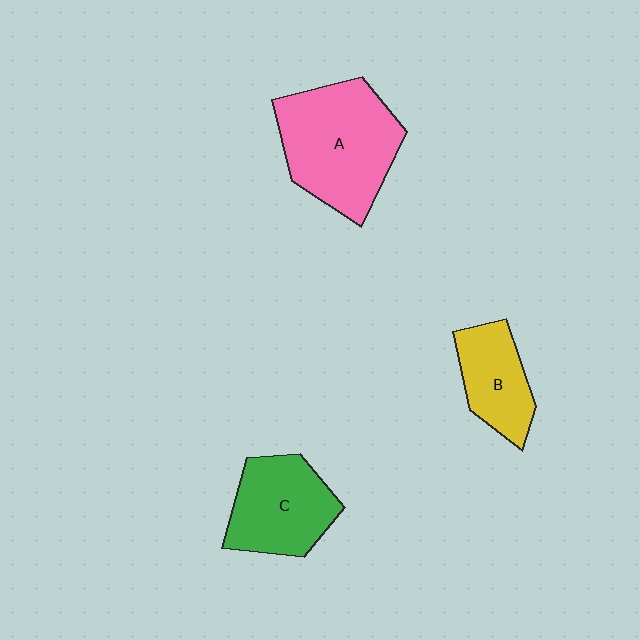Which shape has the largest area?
Shape A (pink).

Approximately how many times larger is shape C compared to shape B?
Approximately 1.3 times.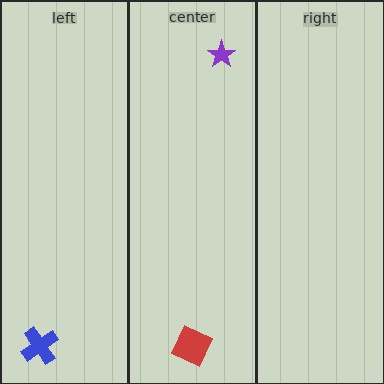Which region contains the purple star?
The center region.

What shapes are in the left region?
The blue cross.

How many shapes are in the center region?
2.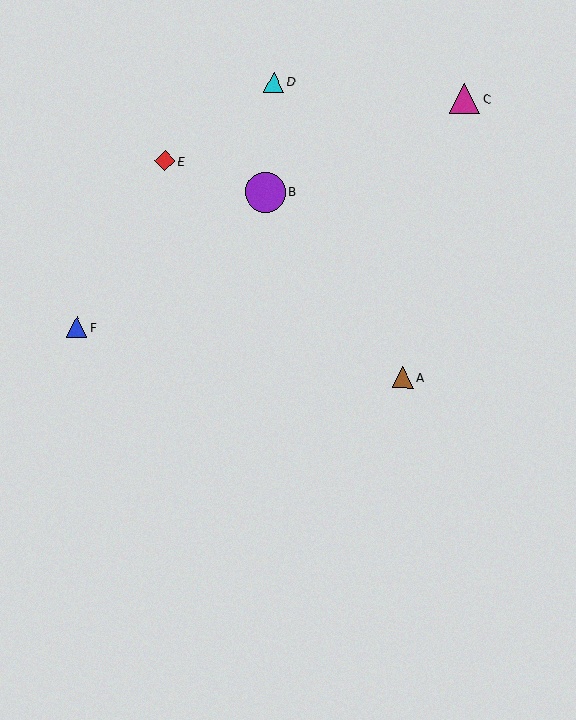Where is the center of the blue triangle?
The center of the blue triangle is at (77, 327).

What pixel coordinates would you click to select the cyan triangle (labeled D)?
Click at (274, 82) to select the cyan triangle D.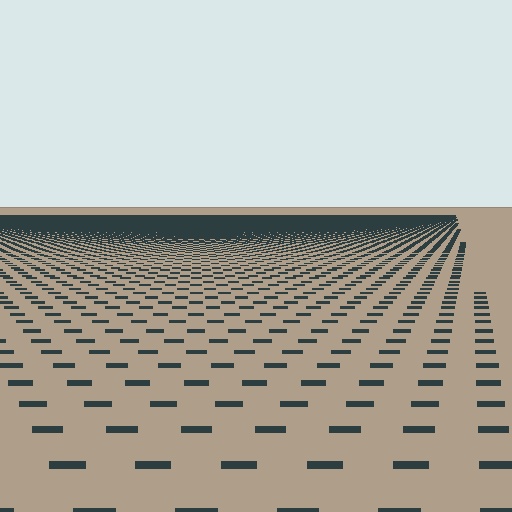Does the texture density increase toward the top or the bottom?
Density increases toward the top.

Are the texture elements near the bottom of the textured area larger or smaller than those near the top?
Larger. Near the bottom, elements are closer to the viewer and appear at a bigger on-screen size.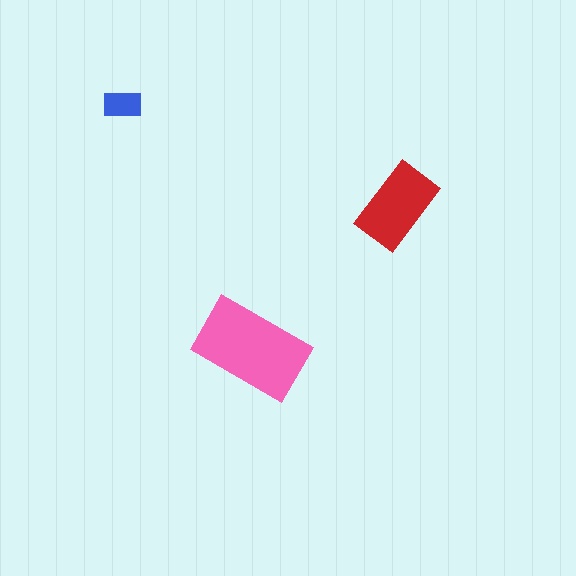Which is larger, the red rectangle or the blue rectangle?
The red one.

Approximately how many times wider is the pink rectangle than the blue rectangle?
About 3 times wider.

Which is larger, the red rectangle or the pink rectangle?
The pink one.